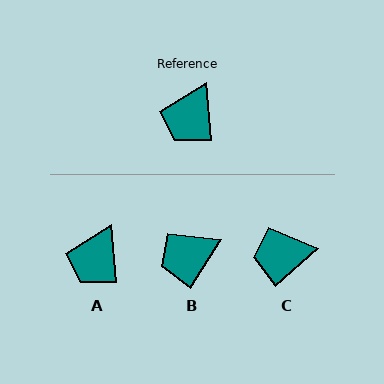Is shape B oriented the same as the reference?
No, it is off by about 38 degrees.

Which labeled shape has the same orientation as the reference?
A.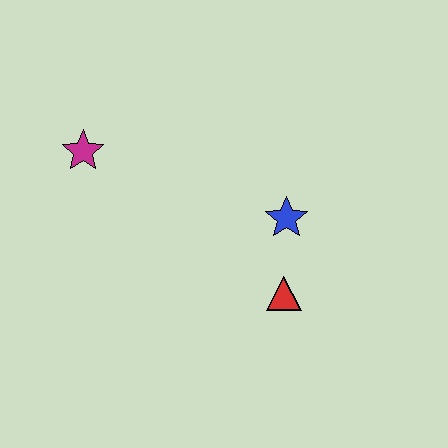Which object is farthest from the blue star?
The magenta star is farthest from the blue star.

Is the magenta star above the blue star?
Yes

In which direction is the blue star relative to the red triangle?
The blue star is above the red triangle.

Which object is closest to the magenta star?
The blue star is closest to the magenta star.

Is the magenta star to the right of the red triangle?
No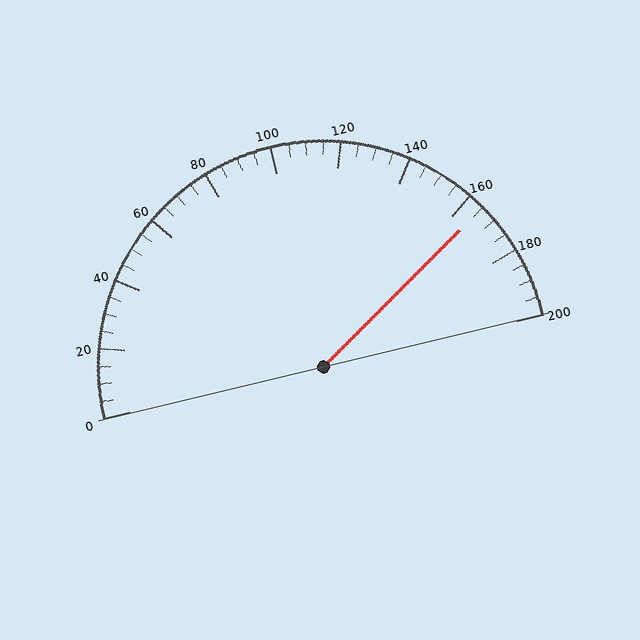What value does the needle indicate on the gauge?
The needle indicates approximately 165.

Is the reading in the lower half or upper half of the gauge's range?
The reading is in the upper half of the range (0 to 200).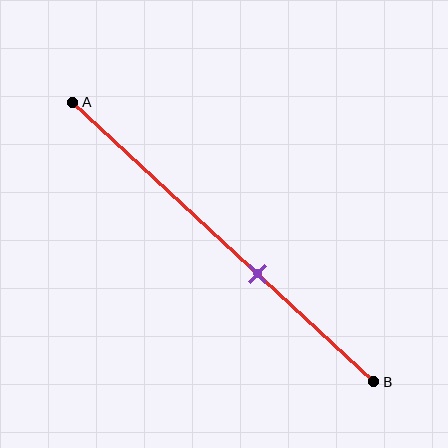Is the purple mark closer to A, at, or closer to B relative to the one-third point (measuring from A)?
The purple mark is closer to point B than the one-third point of segment AB.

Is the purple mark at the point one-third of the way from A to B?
No, the mark is at about 60% from A, not at the 33% one-third point.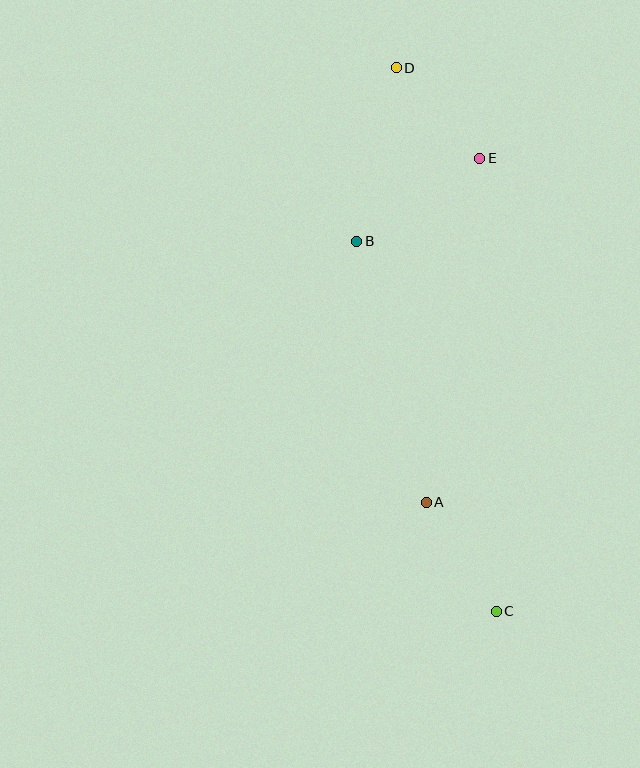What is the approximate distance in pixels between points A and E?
The distance between A and E is approximately 349 pixels.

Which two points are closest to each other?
Points D and E are closest to each other.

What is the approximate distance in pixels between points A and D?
The distance between A and D is approximately 436 pixels.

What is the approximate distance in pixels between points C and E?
The distance between C and E is approximately 454 pixels.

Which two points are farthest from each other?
Points C and D are farthest from each other.